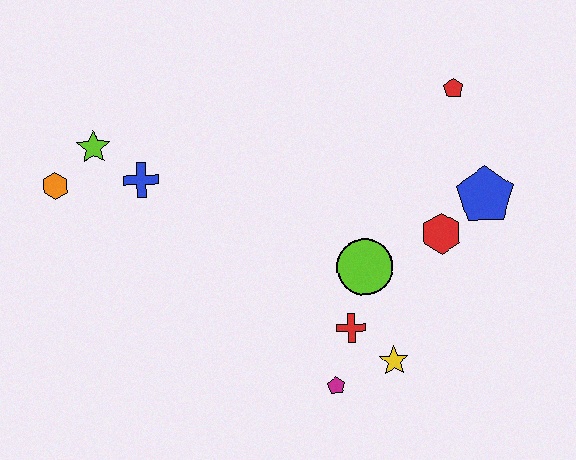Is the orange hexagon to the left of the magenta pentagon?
Yes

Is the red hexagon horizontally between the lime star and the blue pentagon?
Yes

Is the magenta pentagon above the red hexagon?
No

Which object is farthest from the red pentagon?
The orange hexagon is farthest from the red pentagon.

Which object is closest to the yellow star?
The red cross is closest to the yellow star.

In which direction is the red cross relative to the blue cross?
The red cross is to the right of the blue cross.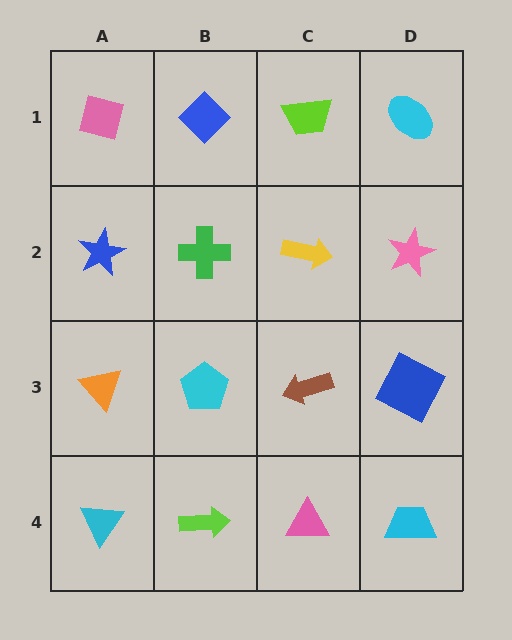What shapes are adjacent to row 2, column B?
A blue diamond (row 1, column B), a cyan pentagon (row 3, column B), a blue star (row 2, column A), a yellow arrow (row 2, column C).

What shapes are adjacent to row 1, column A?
A blue star (row 2, column A), a blue diamond (row 1, column B).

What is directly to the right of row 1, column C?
A cyan ellipse.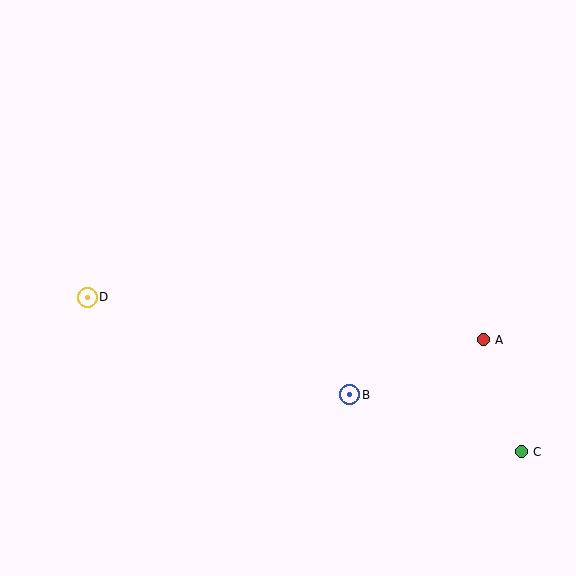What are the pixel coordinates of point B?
Point B is at (350, 395).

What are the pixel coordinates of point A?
Point A is at (483, 340).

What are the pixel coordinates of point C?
Point C is at (521, 452).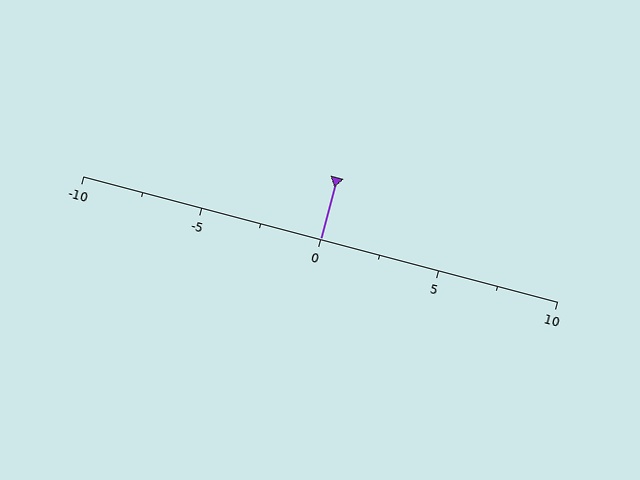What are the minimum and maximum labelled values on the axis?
The axis runs from -10 to 10.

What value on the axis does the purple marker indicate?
The marker indicates approximately 0.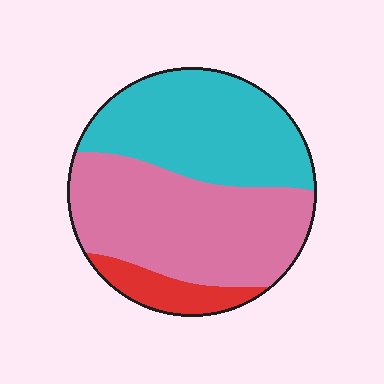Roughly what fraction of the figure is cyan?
Cyan covers 41% of the figure.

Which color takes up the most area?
Pink, at roughly 50%.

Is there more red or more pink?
Pink.